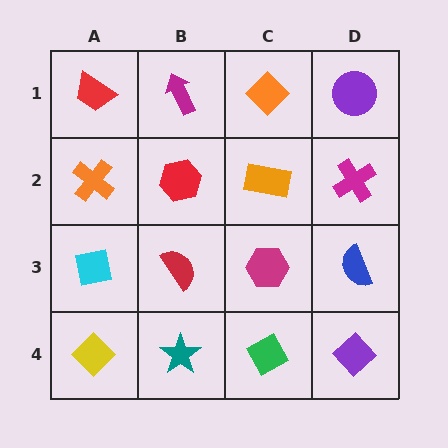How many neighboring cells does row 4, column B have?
3.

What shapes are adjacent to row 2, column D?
A purple circle (row 1, column D), a blue semicircle (row 3, column D), an orange rectangle (row 2, column C).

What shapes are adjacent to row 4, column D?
A blue semicircle (row 3, column D), a green diamond (row 4, column C).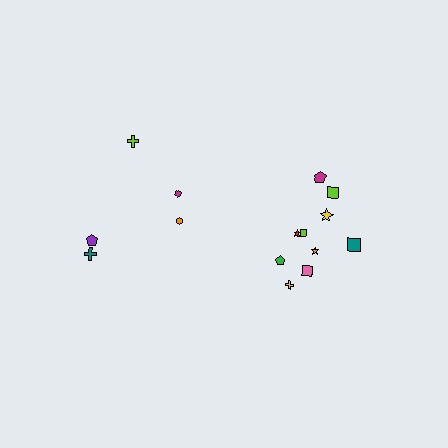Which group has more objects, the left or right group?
The right group.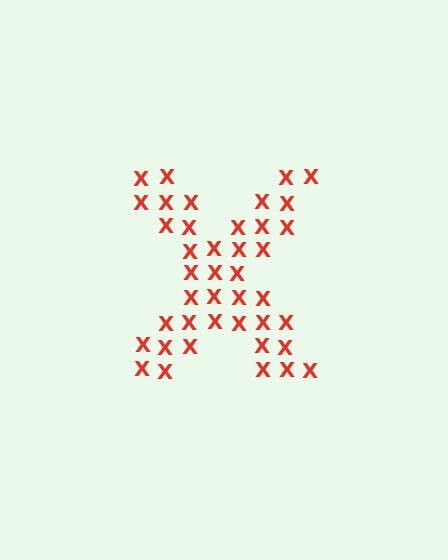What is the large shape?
The large shape is the letter X.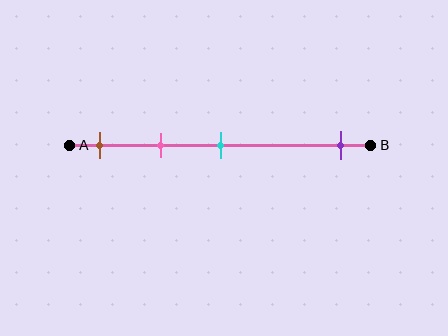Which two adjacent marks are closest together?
The brown and pink marks are the closest adjacent pair.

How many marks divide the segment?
There are 4 marks dividing the segment.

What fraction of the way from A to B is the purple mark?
The purple mark is approximately 90% (0.9) of the way from A to B.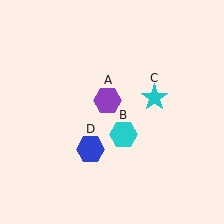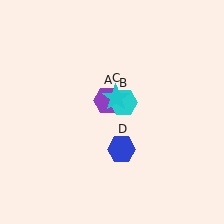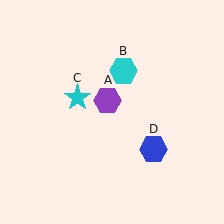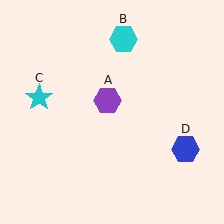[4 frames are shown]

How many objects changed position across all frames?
3 objects changed position: cyan hexagon (object B), cyan star (object C), blue hexagon (object D).